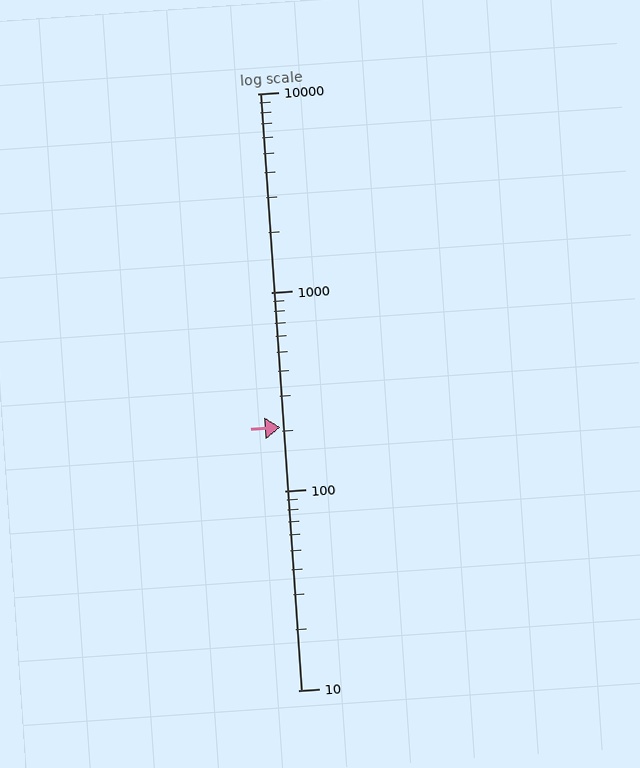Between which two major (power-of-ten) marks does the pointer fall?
The pointer is between 100 and 1000.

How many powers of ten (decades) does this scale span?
The scale spans 3 decades, from 10 to 10000.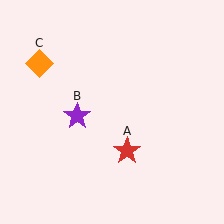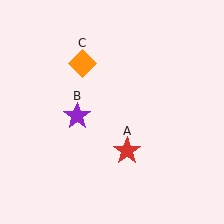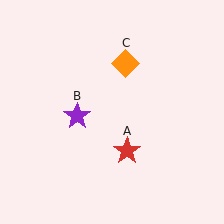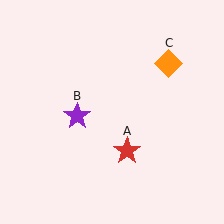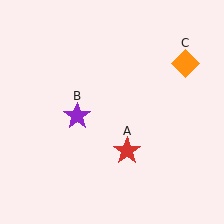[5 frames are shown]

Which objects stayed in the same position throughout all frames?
Red star (object A) and purple star (object B) remained stationary.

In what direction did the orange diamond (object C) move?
The orange diamond (object C) moved right.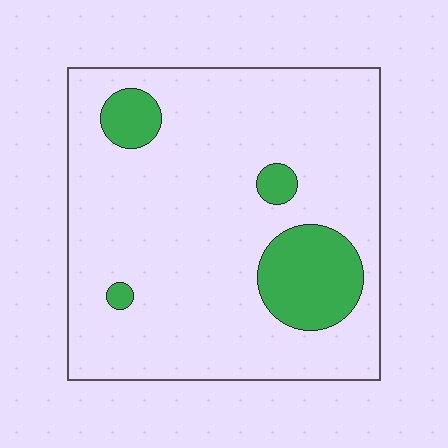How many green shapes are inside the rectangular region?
4.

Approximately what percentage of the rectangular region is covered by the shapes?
Approximately 15%.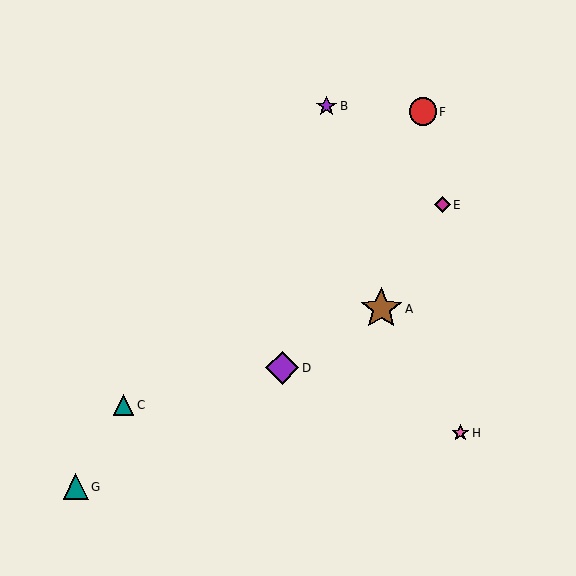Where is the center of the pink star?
The center of the pink star is at (460, 433).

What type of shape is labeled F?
Shape F is a red circle.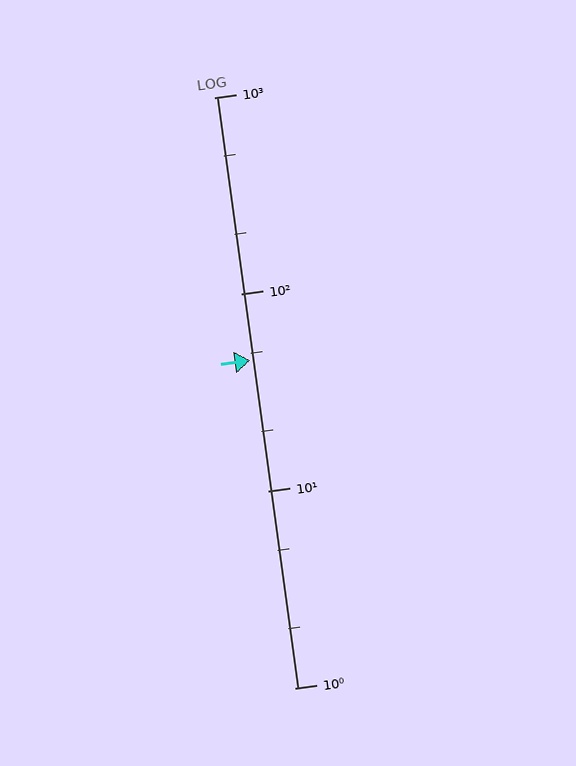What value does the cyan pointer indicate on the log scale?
The pointer indicates approximately 46.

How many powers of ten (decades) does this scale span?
The scale spans 3 decades, from 1 to 1000.